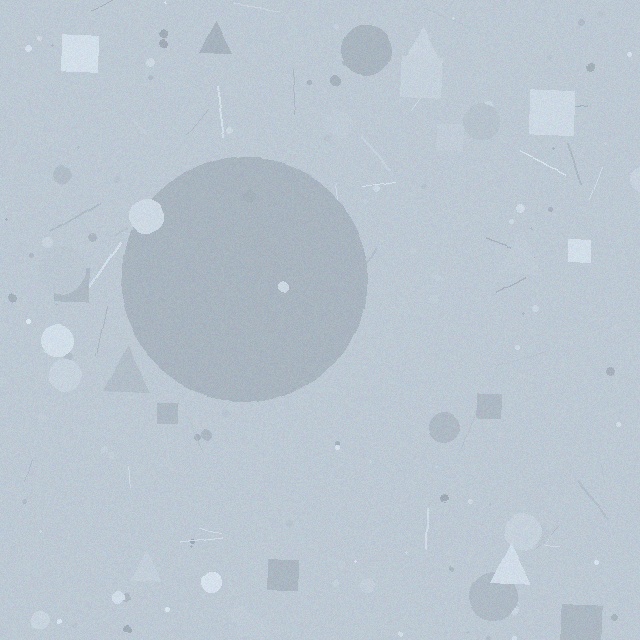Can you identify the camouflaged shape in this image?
The camouflaged shape is a circle.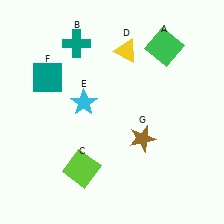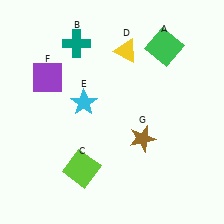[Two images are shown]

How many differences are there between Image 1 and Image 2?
There is 1 difference between the two images.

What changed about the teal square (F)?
In Image 1, F is teal. In Image 2, it changed to purple.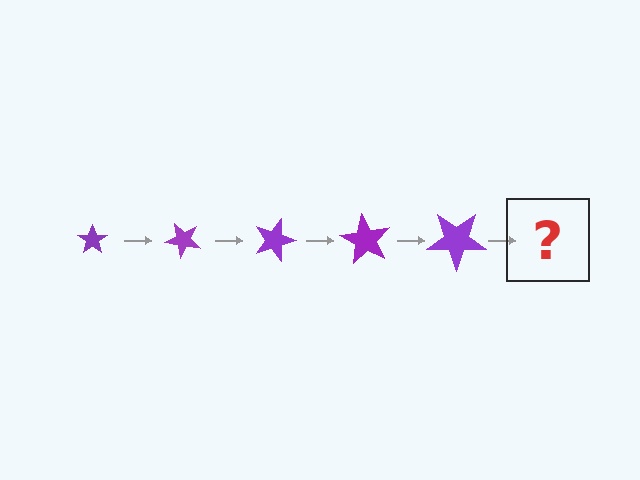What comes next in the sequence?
The next element should be a star, larger than the previous one and rotated 225 degrees from the start.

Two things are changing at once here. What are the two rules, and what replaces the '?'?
The two rules are that the star grows larger each step and it rotates 45 degrees each step. The '?' should be a star, larger than the previous one and rotated 225 degrees from the start.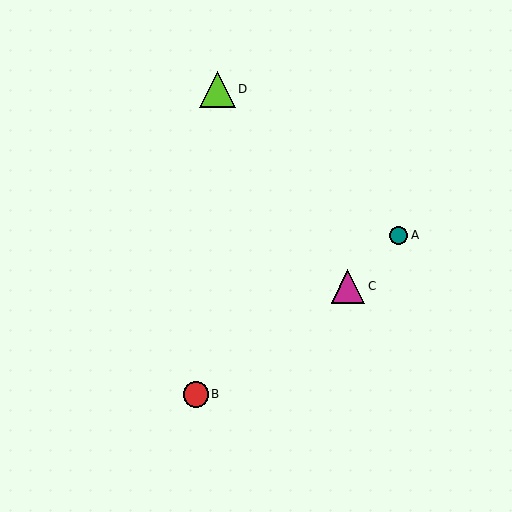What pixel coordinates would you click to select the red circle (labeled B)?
Click at (196, 394) to select the red circle B.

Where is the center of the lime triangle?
The center of the lime triangle is at (217, 89).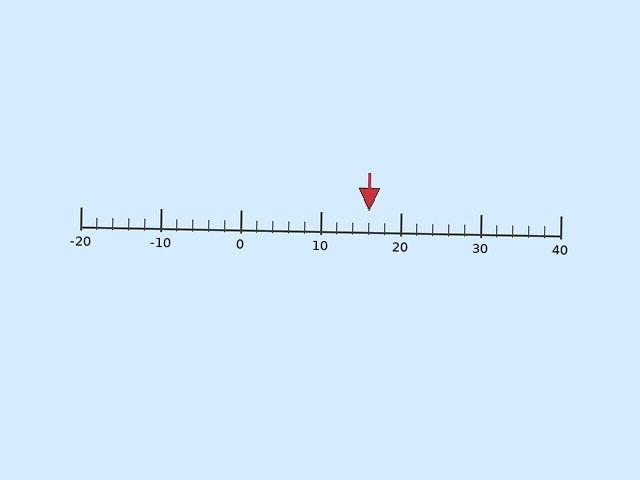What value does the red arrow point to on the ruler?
The red arrow points to approximately 16.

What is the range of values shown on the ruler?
The ruler shows values from -20 to 40.